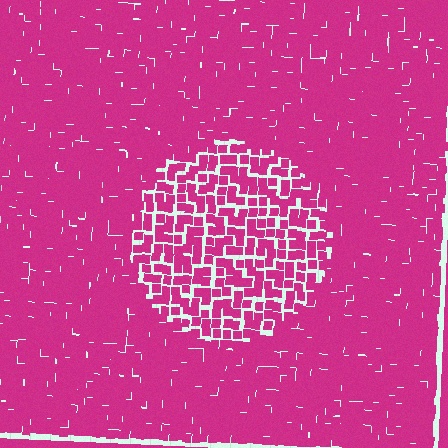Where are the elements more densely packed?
The elements are more densely packed outside the circle boundary.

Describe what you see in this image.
The image contains small magenta elements arranged at two different densities. A circle-shaped region is visible where the elements are less densely packed than the surrounding area.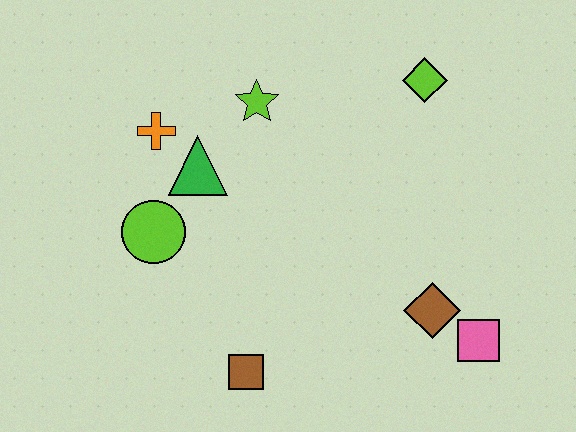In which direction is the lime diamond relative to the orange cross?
The lime diamond is to the right of the orange cross.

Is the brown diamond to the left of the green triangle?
No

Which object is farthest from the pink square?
The orange cross is farthest from the pink square.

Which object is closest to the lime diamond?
The lime star is closest to the lime diamond.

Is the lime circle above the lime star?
No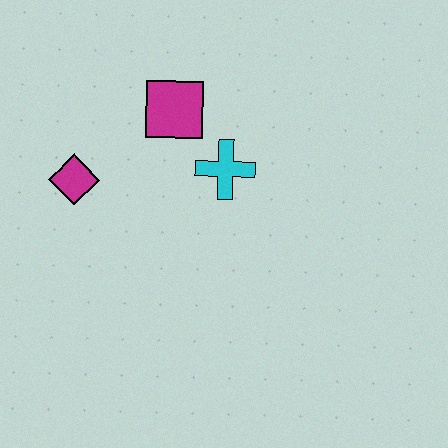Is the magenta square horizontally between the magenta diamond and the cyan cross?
Yes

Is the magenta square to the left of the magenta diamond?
No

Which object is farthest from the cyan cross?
The magenta diamond is farthest from the cyan cross.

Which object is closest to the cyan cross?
The magenta square is closest to the cyan cross.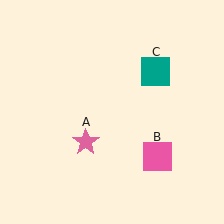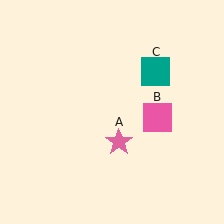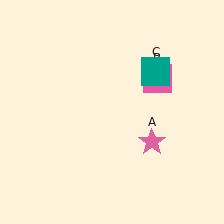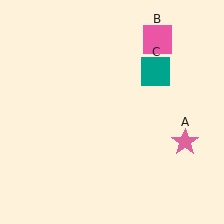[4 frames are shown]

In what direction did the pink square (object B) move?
The pink square (object B) moved up.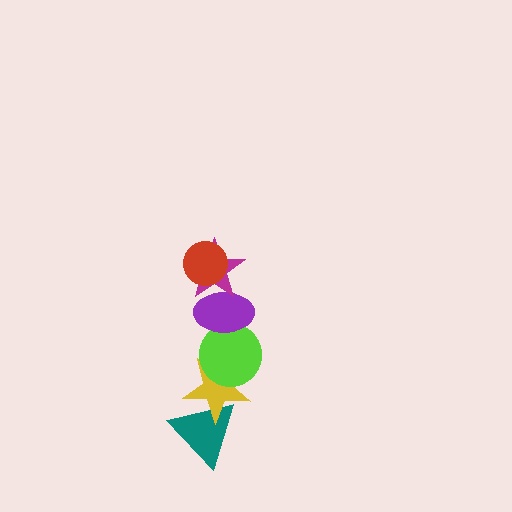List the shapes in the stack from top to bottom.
From top to bottom: the red circle, the magenta star, the purple ellipse, the lime circle, the yellow star, the teal triangle.